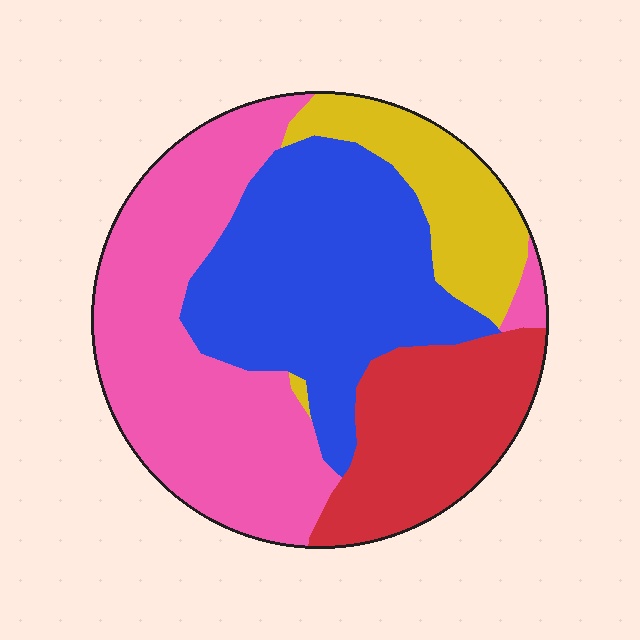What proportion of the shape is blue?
Blue takes up about one third (1/3) of the shape.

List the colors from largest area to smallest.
From largest to smallest: pink, blue, red, yellow.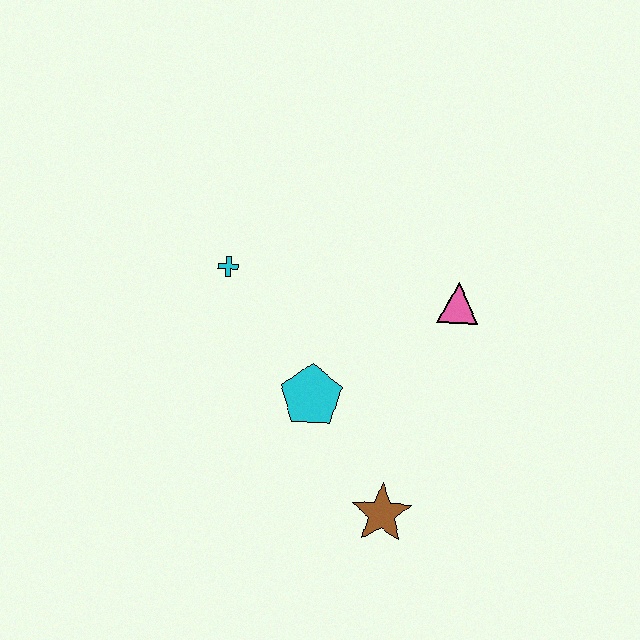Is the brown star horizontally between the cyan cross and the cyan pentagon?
No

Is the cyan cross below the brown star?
No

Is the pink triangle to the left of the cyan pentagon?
No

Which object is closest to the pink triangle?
The cyan pentagon is closest to the pink triangle.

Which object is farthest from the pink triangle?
The cyan cross is farthest from the pink triangle.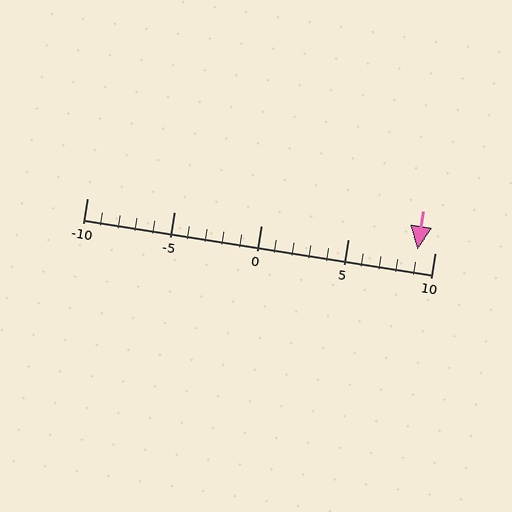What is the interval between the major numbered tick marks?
The major tick marks are spaced 5 units apart.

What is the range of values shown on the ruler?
The ruler shows values from -10 to 10.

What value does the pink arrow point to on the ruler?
The pink arrow points to approximately 9.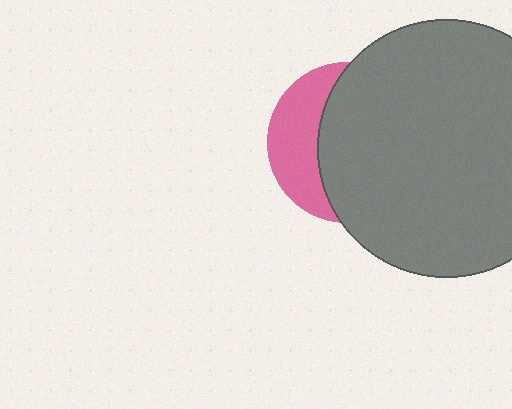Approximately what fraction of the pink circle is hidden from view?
Roughly 67% of the pink circle is hidden behind the gray circle.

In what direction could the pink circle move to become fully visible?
The pink circle could move left. That would shift it out from behind the gray circle entirely.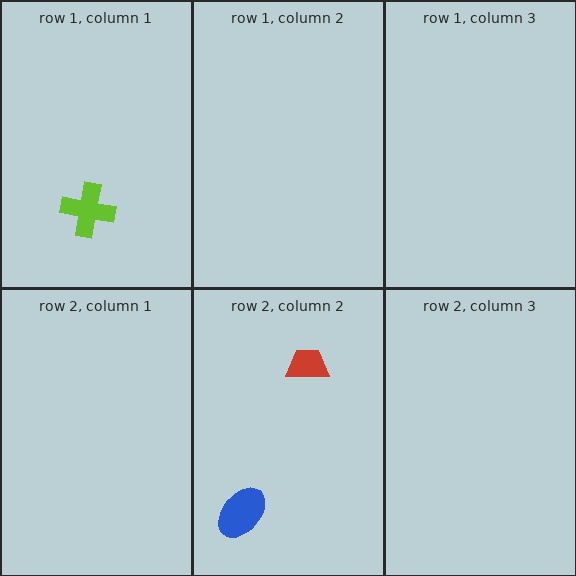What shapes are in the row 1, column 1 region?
The lime cross.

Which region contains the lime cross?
The row 1, column 1 region.